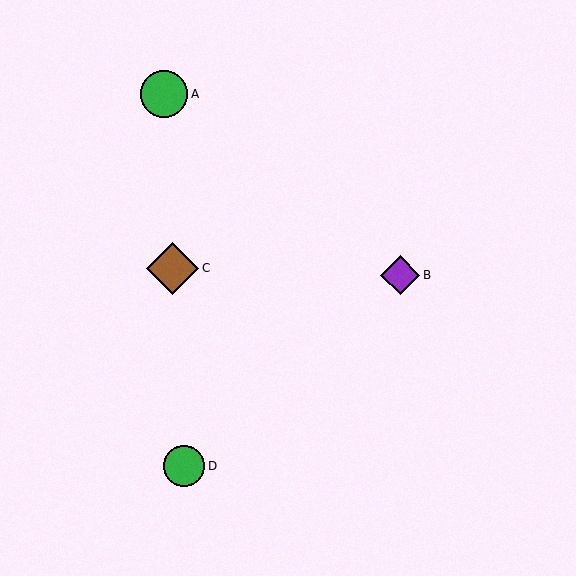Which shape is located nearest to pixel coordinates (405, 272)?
The purple diamond (labeled B) at (400, 275) is nearest to that location.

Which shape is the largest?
The brown diamond (labeled C) is the largest.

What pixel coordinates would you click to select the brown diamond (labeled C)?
Click at (172, 268) to select the brown diamond C.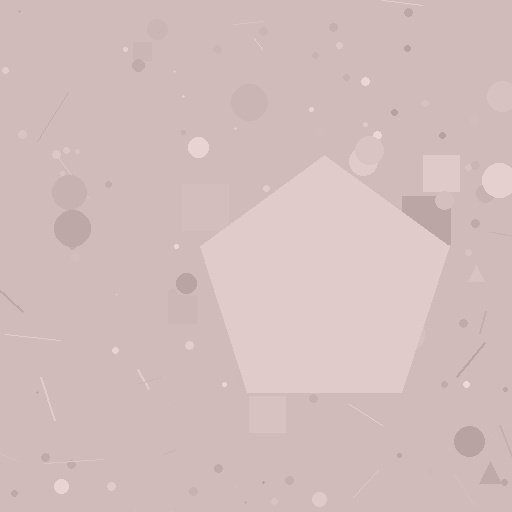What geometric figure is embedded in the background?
A pentagon is embedded in the background.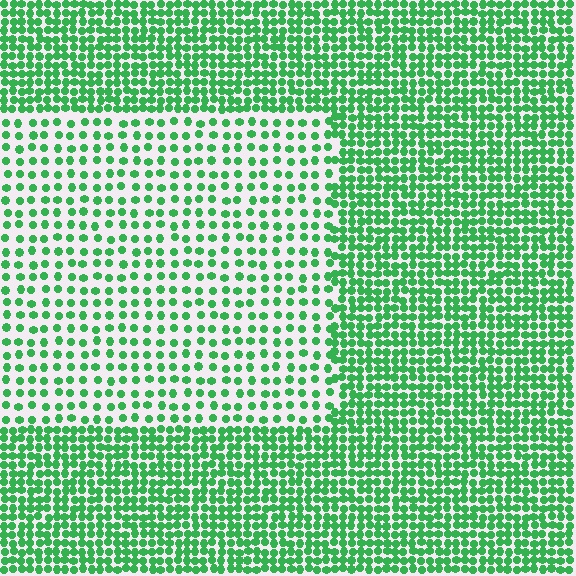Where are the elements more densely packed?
The elements are more densely packed outside the rectangle boundary.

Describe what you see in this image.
The image contains small green elements arranged at two different densities. A rectangle-shaped region is visible where the elements are less densely packed than the surrounding area.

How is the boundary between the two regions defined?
The boundary is defined by a change in element density (approximately 2.2x ratio). All elements are the same color, size, and shape.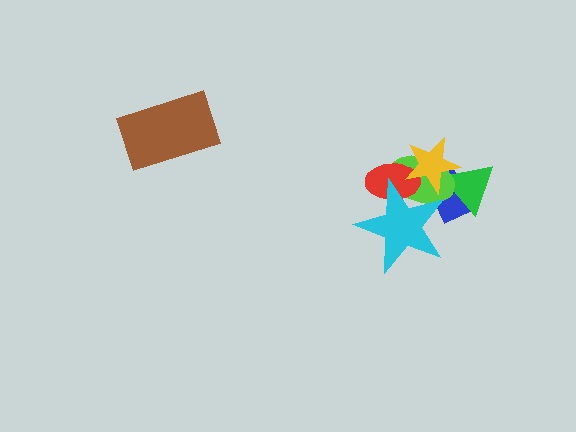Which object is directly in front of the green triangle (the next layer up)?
The lime ellipse is directly in front of the green triangle.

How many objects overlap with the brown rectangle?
0 objects overlap with the brown rectangle.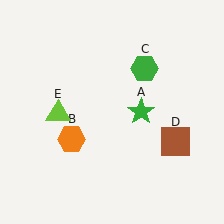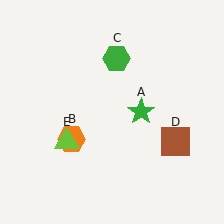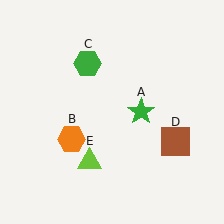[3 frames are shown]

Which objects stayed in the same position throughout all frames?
Green star (object A) and orange hexagon (object B) and brown square (object D) remained stationary.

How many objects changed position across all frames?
2 objects changed position: green hexagon (object C), lime triangle (object E).